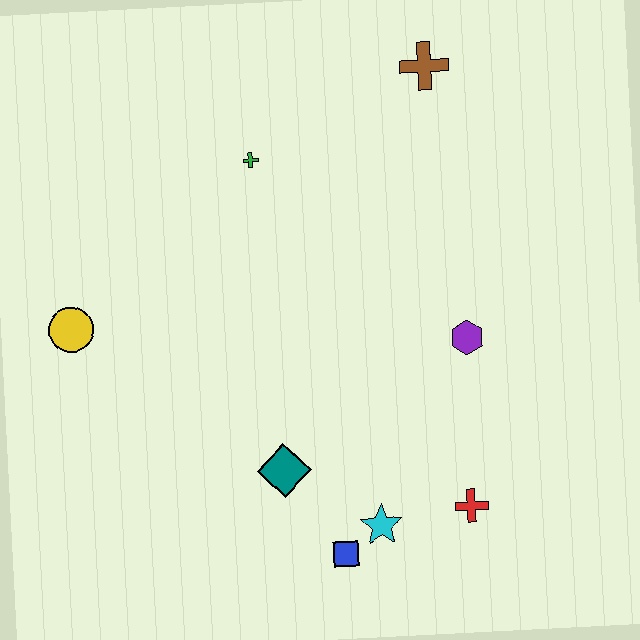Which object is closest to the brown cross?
The green cross is closest to the brown cross.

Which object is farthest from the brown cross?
The blue square is farthest from the brown cross.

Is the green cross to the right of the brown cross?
No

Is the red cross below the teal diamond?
Yes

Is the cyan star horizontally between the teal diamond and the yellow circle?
No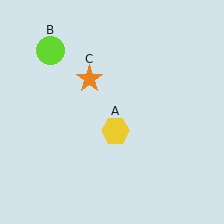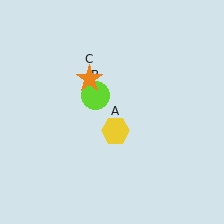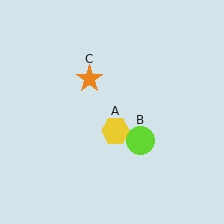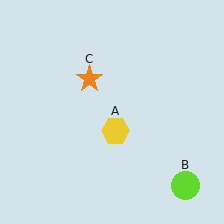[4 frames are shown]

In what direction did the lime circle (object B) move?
The lime circle (object B) moved down and to the right.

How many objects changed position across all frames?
1 object changed position: lime circle (object B).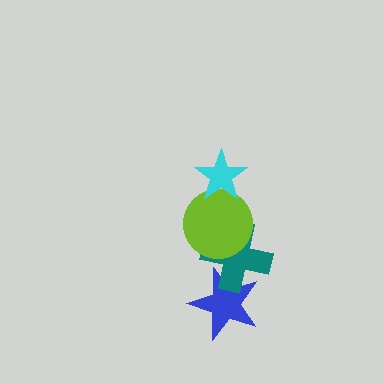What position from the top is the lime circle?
The lime circle is 2nd from the top.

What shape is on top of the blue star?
The teal cross is on top of the blue star.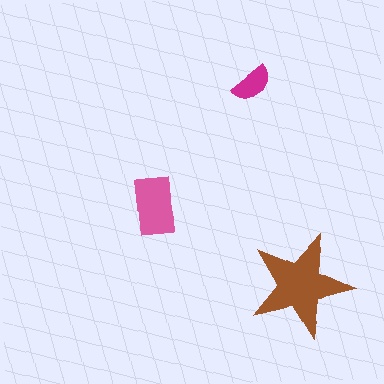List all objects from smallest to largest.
The magenta semicircle, the pink rectangle, the brown star.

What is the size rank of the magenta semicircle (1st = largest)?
3rd.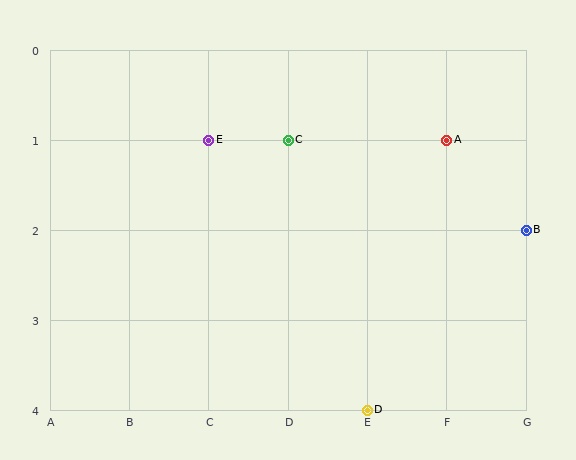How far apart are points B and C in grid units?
Points B and C are 3 columns and 1 row apart (about 3.2 grid units diagonally).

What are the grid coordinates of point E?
Point E is at grid coordinates (C, 1).